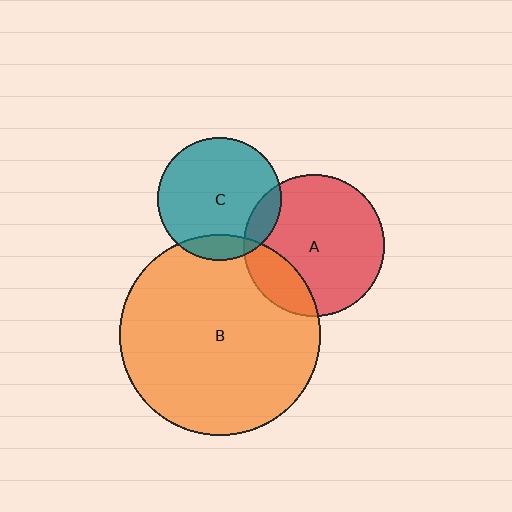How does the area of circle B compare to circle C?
Approximately 2.7 times.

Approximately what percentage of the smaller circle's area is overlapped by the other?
Approximately 10%.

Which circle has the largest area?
Circle B (orange).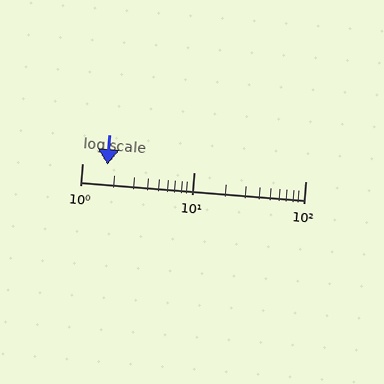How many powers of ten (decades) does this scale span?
The scale spans 2 decades, from 1 to 100.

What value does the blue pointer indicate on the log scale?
The pointer indicates approximately 1.7.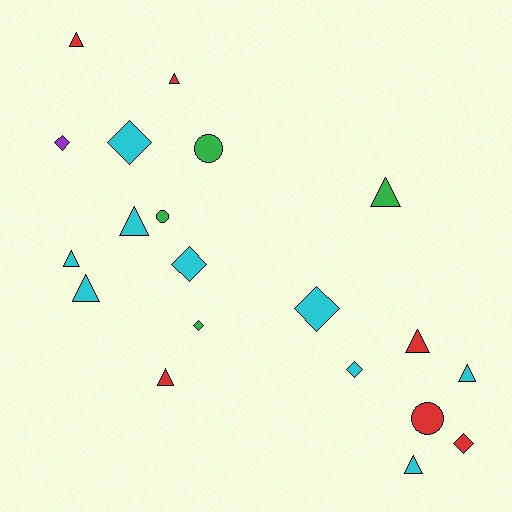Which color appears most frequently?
Cyan, with 9 objects.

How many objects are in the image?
There are 20 objects.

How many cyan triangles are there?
There are 5 cyan triangles.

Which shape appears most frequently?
Triangle, with 10 objects.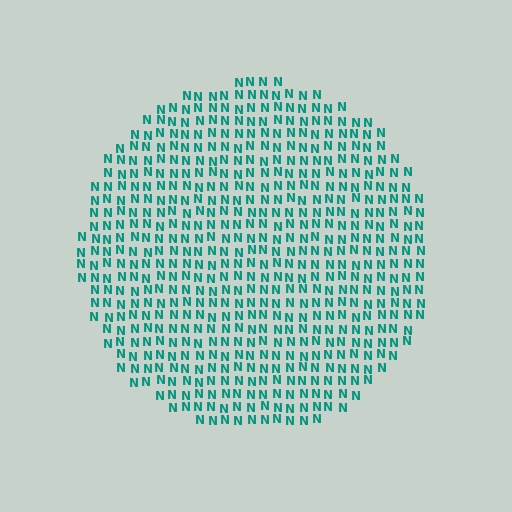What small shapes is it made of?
It is made of small letter N's.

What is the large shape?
The large shape is a circle.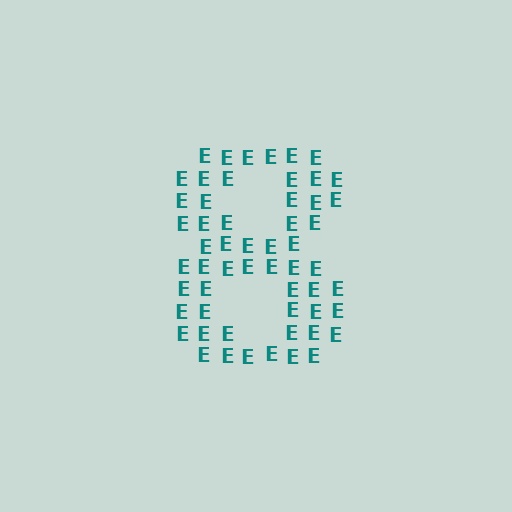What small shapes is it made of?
It is made of small letter E's.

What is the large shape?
The large shape is the digit 8.